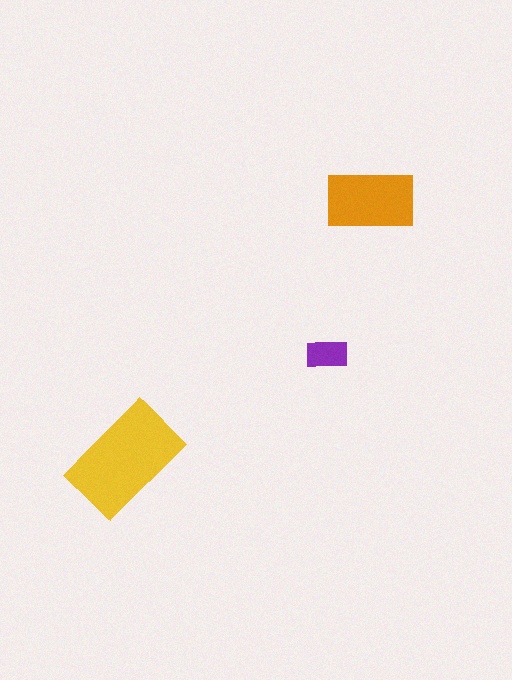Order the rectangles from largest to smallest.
the yellow one, the orange one, the purple one.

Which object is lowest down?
The yellow rectangle is bottommost.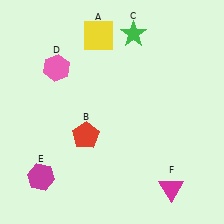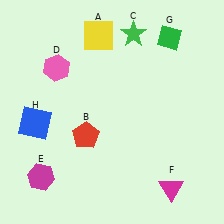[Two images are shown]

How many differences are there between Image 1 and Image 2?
There are 2 differences between the two images.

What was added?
A green diamond (G), a blue square (H) were added in Image 2.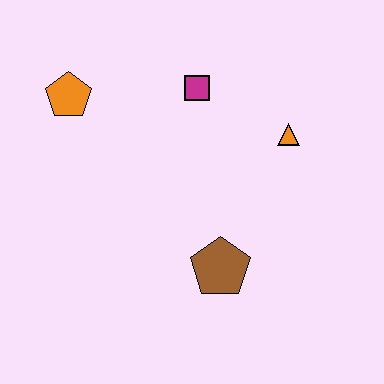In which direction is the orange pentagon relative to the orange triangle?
The orange pentagon is to the left of the orange triangle.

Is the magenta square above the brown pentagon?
Yes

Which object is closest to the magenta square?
The orange triangle is closest to the magenta square.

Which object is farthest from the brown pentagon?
The orange pentagon is farthest from the brown pentagon.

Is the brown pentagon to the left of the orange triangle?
Yes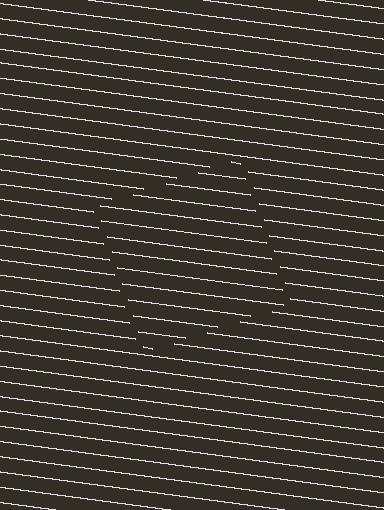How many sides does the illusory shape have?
4 sides — the line-ends trace a square.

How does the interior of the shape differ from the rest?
The interior of the shape contains the same grating, shifted by half a period — the contour is defined by the phase discontinuity where line-ends from the inner and outer gratings abut.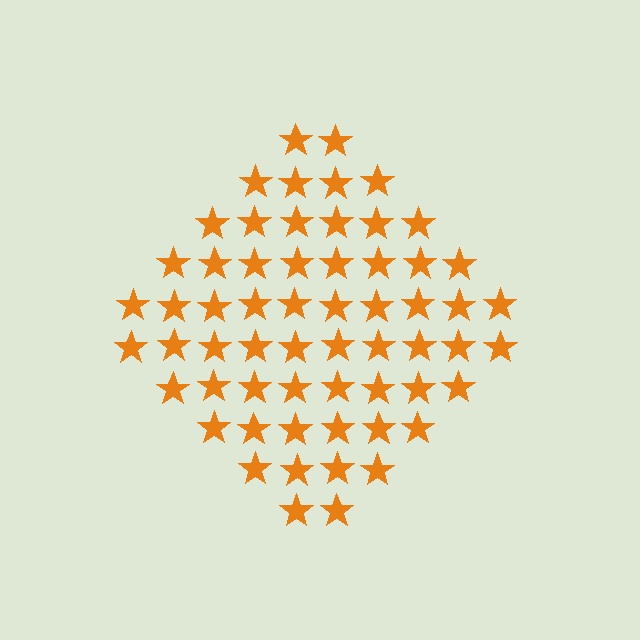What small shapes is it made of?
It is made of small stars.